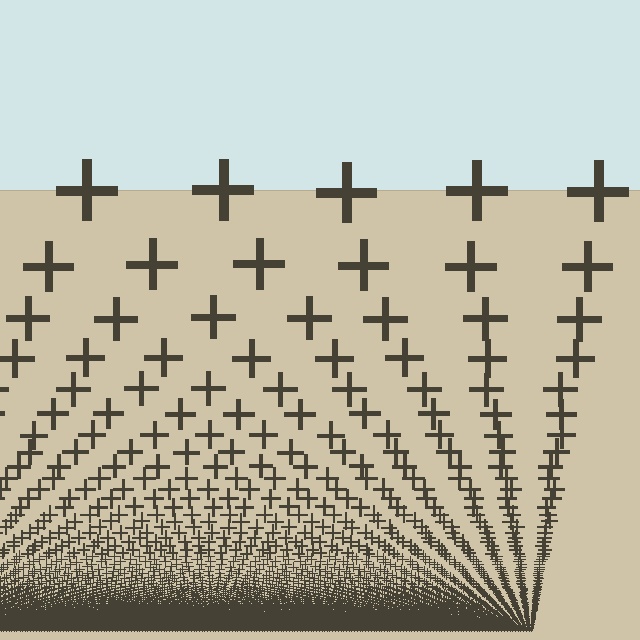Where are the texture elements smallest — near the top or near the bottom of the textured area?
Near the bottom.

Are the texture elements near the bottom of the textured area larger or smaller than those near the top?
Smaller. The gradient is inverted — elements near the bottom are smaller and denser.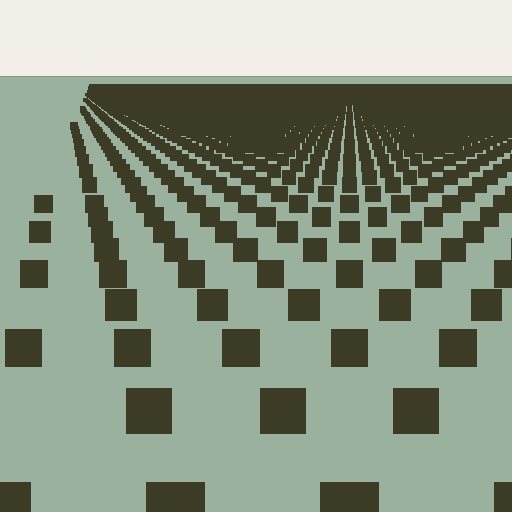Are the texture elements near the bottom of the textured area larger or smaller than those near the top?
Larger. Near the bottom, elements are closer to the viewer and appear at a bigger on-screen size.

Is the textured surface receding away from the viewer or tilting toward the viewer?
The surface is receding away from the viewer. Texture elements get smaller and denser toward the top.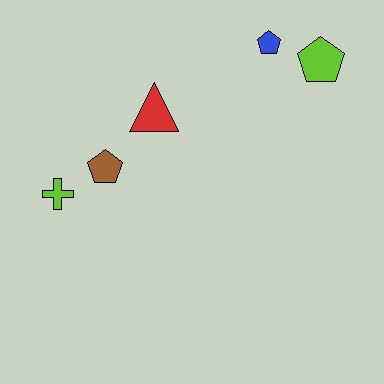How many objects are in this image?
There are 5 objects.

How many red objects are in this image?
There is 1 red object.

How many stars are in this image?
There are no stars.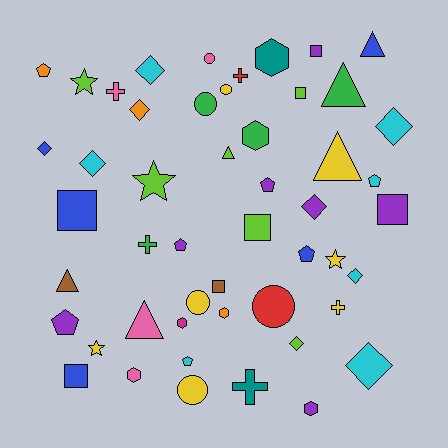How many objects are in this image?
There are 50 objects.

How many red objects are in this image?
There are 2 red objects.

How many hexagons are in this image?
There are 6 hexagons.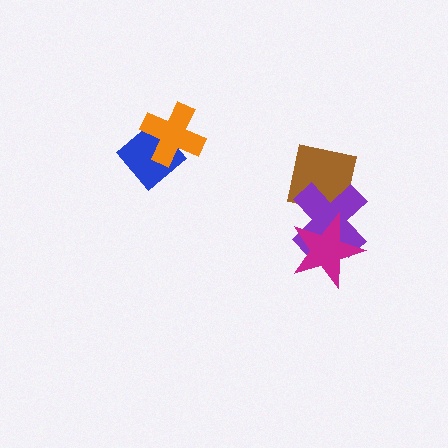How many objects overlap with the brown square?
1 object overlaps with the brown square.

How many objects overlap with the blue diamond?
1 object overlaps with the blue diamond.